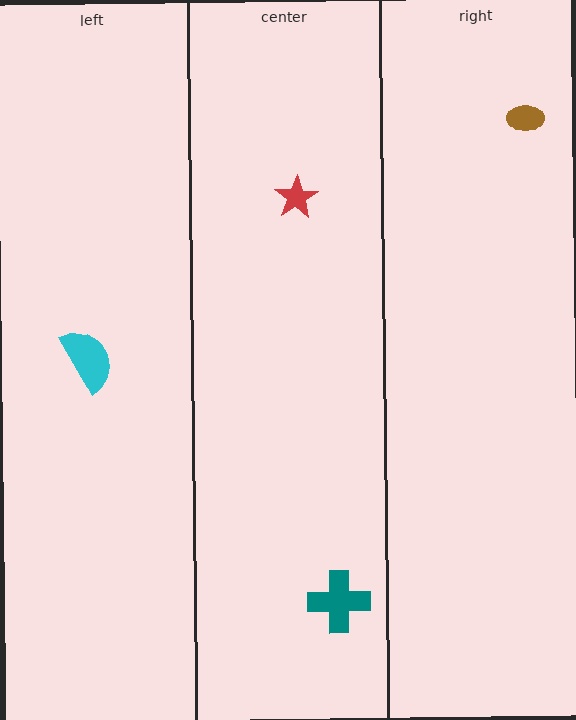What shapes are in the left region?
The cyan semicircle.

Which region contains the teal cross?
The center region.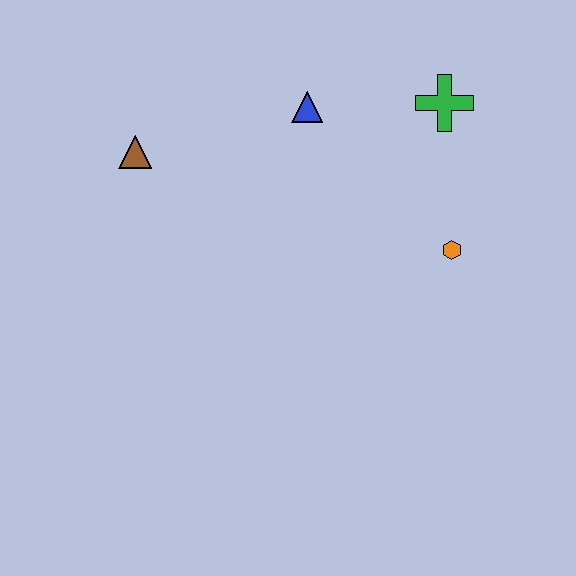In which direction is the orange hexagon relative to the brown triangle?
The orange hexagon is to the right of the brown triangle.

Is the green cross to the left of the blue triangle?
No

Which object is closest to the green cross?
The blue triangle is closest to the green cross.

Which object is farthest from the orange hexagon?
The brown triangle is farthest from the orange hexagon.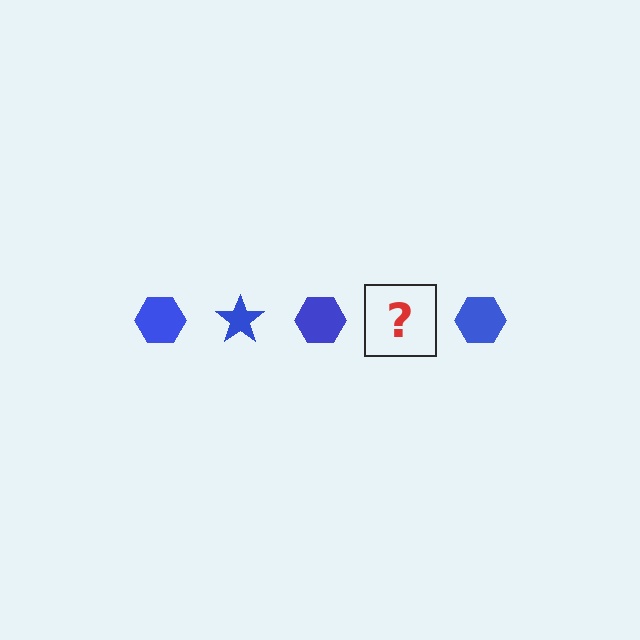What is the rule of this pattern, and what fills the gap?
The rule is that the pattern cycles through hexagon, star shapes in blue. The gap should be filled with a blue star.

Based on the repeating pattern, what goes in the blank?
The blank should be a blue star.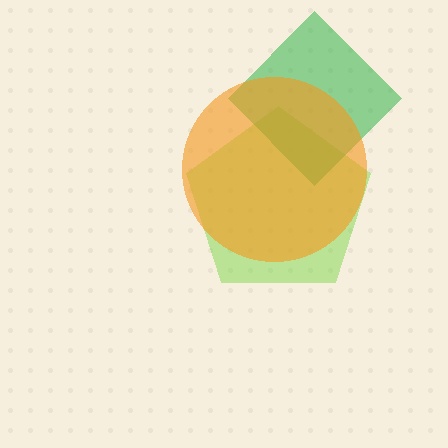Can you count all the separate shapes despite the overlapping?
Yes, there are 3 separate shapes.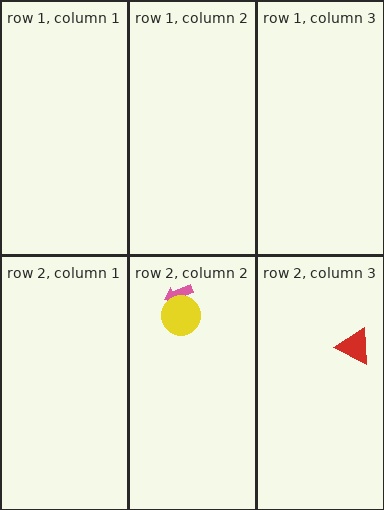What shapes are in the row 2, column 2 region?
The pink arrow, the yellow circle.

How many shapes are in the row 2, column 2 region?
2.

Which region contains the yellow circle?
The row 2, column 2 region.